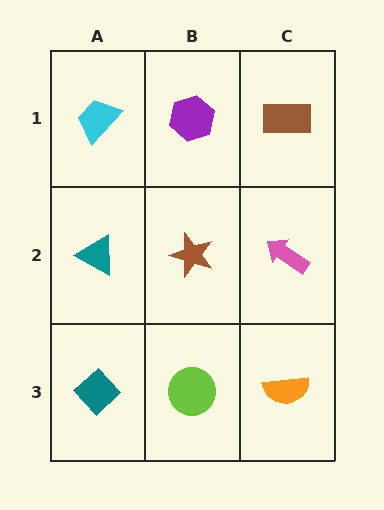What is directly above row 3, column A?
A teal triangle.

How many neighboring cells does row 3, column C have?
2.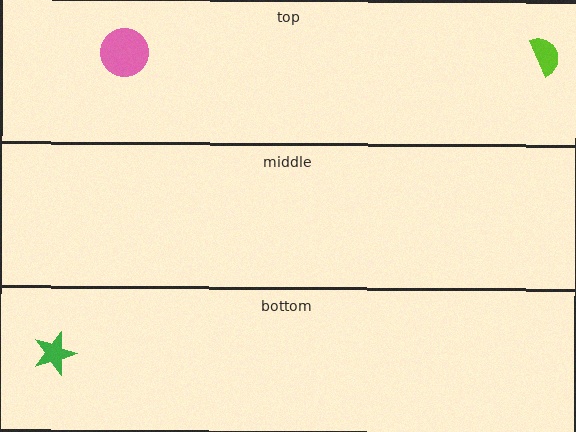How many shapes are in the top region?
2.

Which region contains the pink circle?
The top region.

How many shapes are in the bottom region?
1.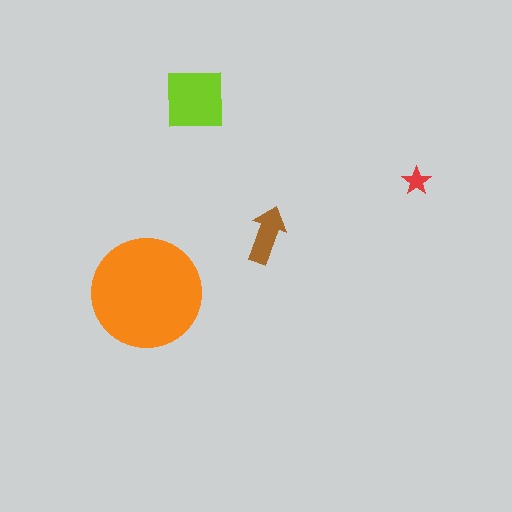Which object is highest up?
The lime square is topmost.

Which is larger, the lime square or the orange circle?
The orange circle.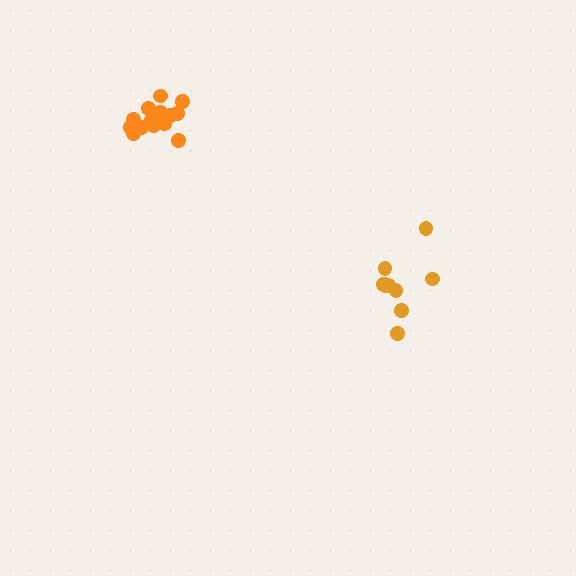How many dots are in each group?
Group 1: 10 dots, Group 2: 15 dots (25 total).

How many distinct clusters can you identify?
There are 2 distinct clusters.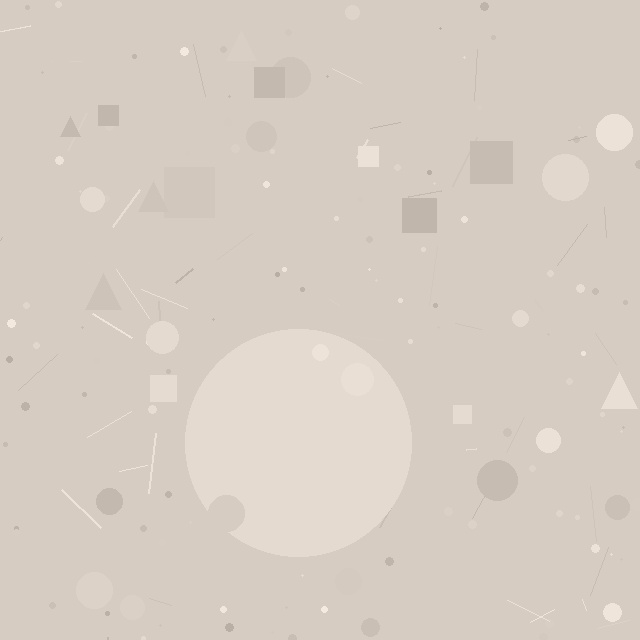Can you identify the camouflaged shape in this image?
The camouflaged shape is a circle.